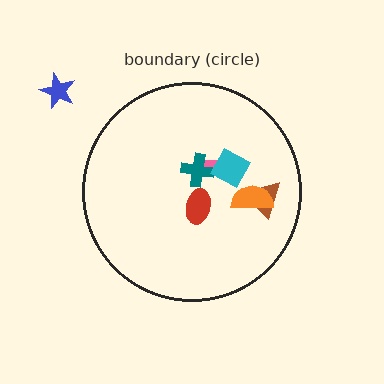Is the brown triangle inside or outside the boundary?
Inside.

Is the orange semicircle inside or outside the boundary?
Inside.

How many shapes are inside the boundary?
6 inside, 1 outside.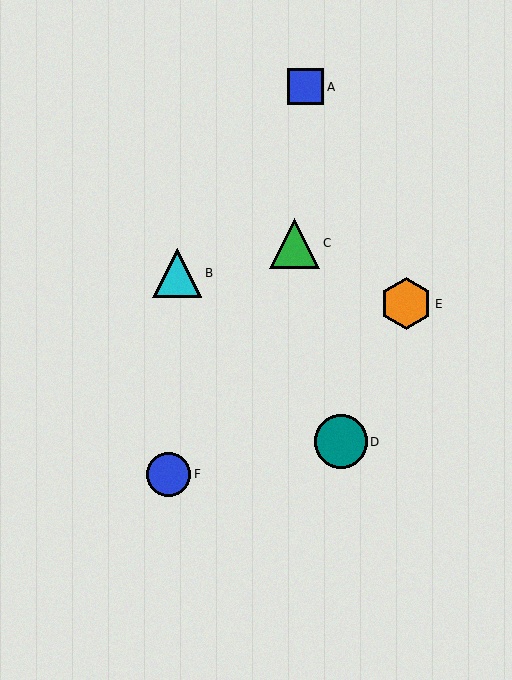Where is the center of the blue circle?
The center of the blue circle is at (169, 474).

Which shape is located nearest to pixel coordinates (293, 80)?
The blue square (labeled A) at (306, 87) is nearest to that location.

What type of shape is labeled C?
Shape C is a green triangle.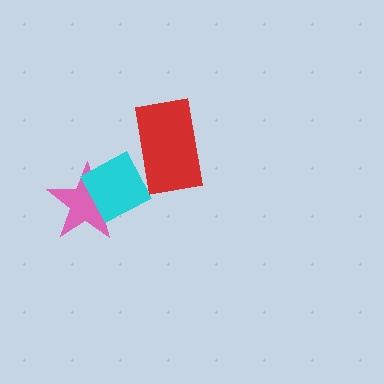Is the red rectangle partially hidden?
No, no other shape covers it.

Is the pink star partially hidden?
Yes, it is partially covered by another shape.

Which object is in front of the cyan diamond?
The red rectangle is in front of the cyan diamond.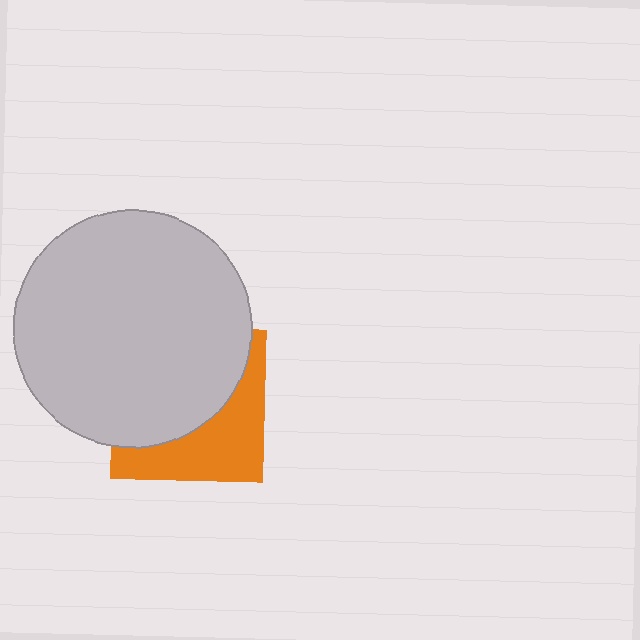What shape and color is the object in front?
The object in front is a light gray circle.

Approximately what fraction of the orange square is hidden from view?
Roughly 59% of the orange square is hidden behind the light gray circle.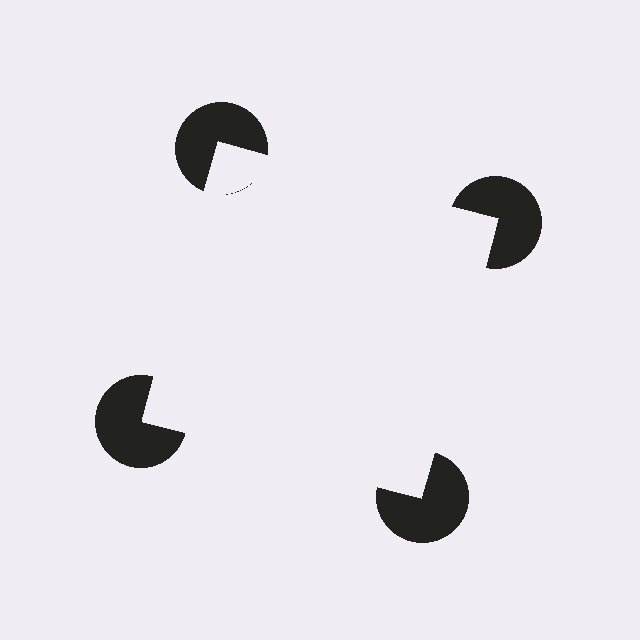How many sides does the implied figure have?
4 sides.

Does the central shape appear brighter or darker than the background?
It typically appears slightly brighter than the background, even though no actual brightness change is drawn.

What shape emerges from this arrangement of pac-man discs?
An illusory square — its edges are inferred from the aligned wedge cuts in the pac-man discs, not physically drawn.